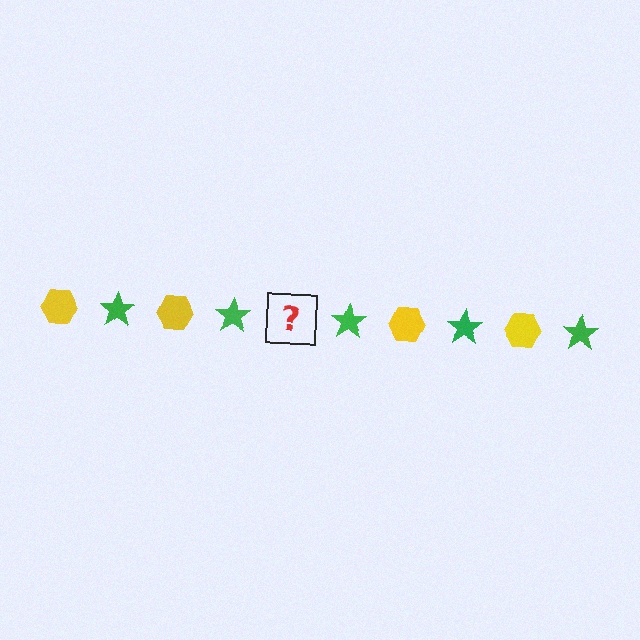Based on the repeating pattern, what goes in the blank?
The blank should be a yellow hexagon.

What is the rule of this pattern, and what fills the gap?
The rule is that the pattern alternates between yellow hexagon and green star. The gap should be filled with a yellow hexagon.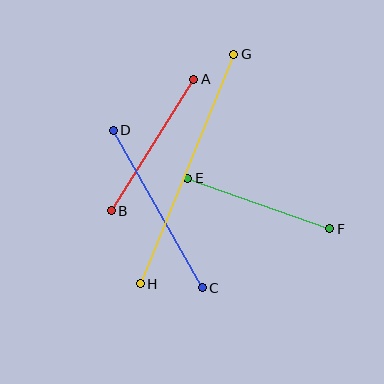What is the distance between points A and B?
The distance is approximately 155 pixels.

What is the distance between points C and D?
The distance is approximately 181 pixels.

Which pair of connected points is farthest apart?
Points G and H are farthest apart.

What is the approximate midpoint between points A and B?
The midpoint is at approximately (152, 145) pixels.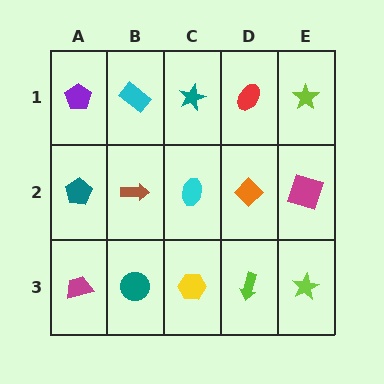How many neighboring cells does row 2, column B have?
4.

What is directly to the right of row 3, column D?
A lime star.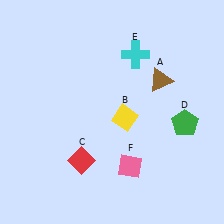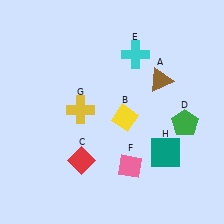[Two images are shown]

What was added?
A yellow cross (G), a teal square (H) were added in Image 2.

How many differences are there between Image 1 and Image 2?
There are 2 differences between the two images.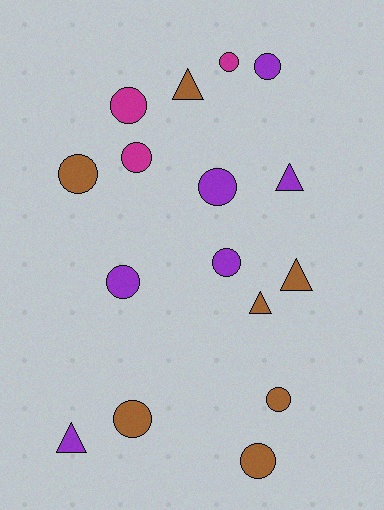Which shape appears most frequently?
Circle, with 11 objects.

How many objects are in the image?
There are 16 objects.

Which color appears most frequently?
Brown, with 7 objects.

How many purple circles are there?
There are 4 purple circles.